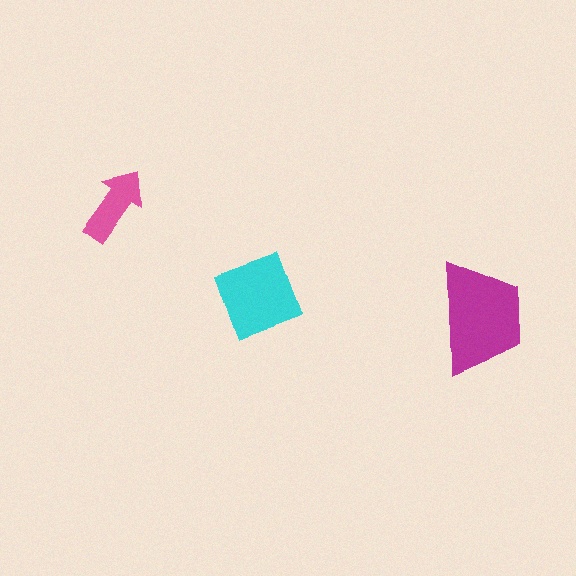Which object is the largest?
The magenta trapezoid.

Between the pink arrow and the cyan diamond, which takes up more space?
The cyan diamond.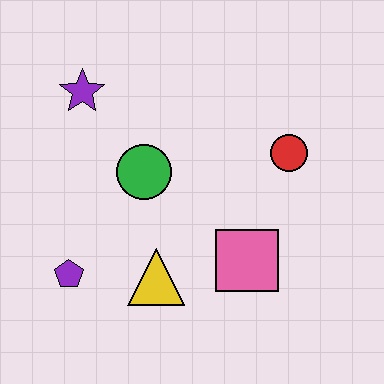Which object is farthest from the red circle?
The purple pentagon is farthest from the red circle.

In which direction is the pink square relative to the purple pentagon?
The pink square is to the right of the purple pentagon.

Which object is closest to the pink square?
The yellow triangle is closest to the pink square.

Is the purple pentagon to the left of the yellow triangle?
Yes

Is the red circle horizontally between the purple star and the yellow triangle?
No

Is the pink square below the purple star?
Yes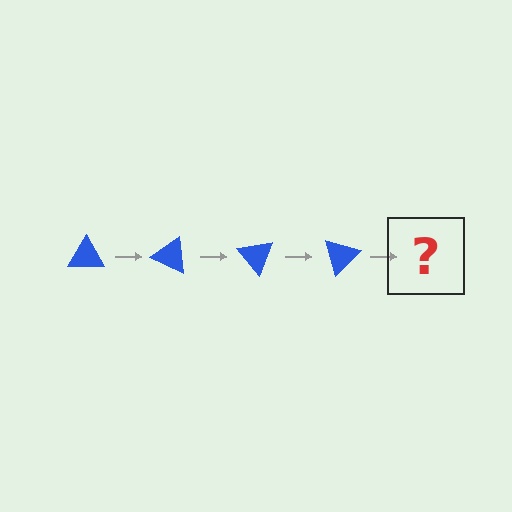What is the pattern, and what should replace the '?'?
The pattern is that the triangle rotates 25 degrees each step. The '?' should be a blue triangle rotated 100 degrees.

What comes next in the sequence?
The next element should be a blue triangle rotated 100 degrees.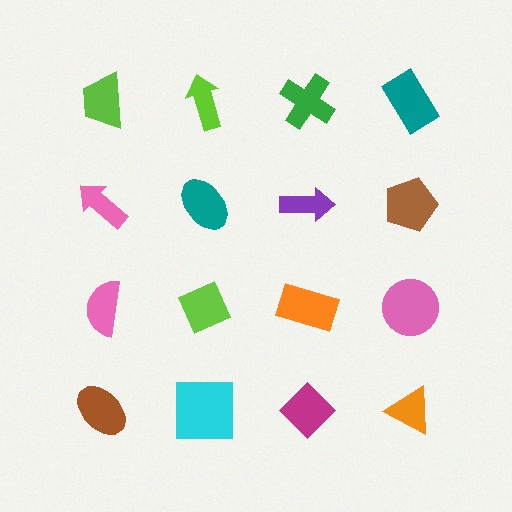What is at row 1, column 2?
A lime arrow.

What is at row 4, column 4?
An orange triangle.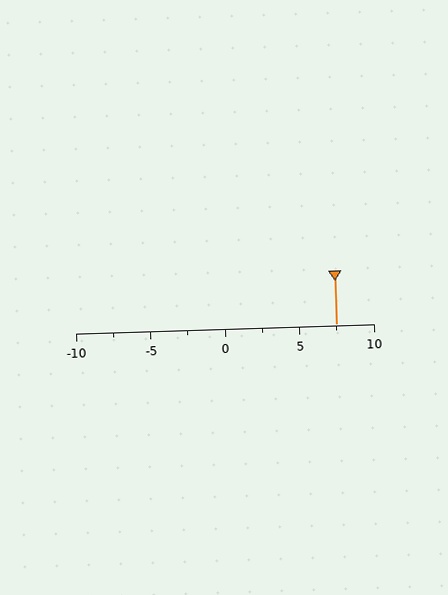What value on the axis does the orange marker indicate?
The marker indicates approximately 7.5.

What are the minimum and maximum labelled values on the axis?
The axis runs from -10 to 10.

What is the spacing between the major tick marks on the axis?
The major ticks are spaced 5 apart.